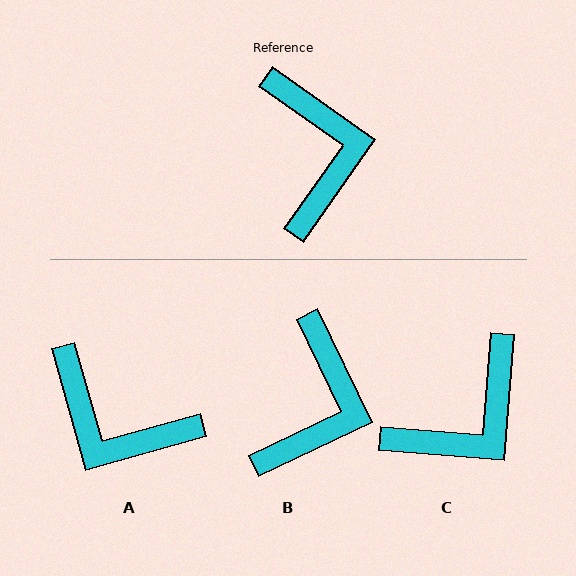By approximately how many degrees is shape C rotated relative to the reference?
Approximately 59 degrees clockwise.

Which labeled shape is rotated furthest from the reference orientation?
A, about 129 degrees away.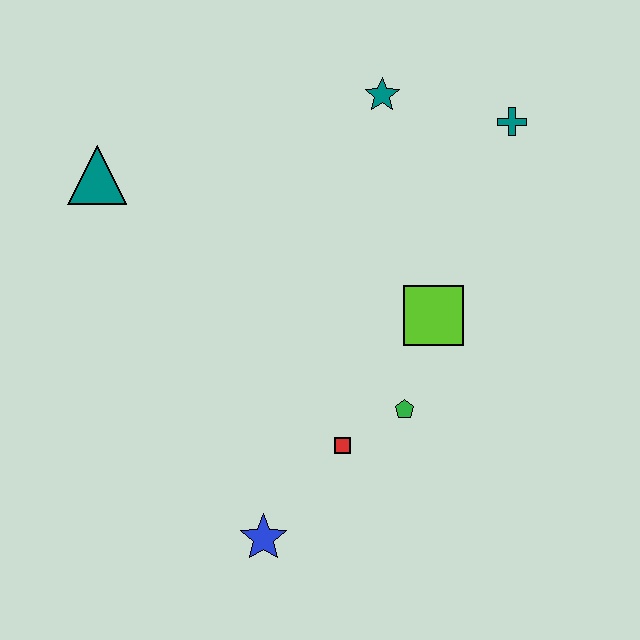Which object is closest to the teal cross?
The teal star is closest to the teal cross.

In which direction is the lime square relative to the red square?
The lime square is above the red square.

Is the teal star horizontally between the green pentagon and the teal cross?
No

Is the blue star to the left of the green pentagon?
Yes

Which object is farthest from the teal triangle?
The teal cross is farthest from the teal triangle.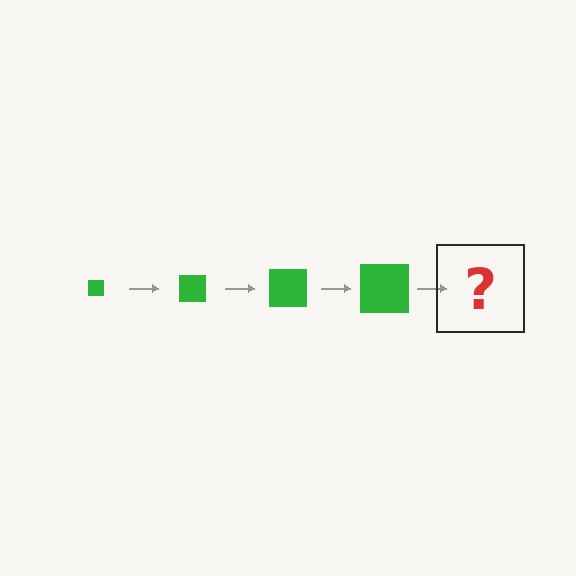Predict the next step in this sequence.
The next step is a green square, larger than the previous one.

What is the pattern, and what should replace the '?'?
The pattern is that the square gets progressively larger each step. The '?' should be a green square, larger than the previous one.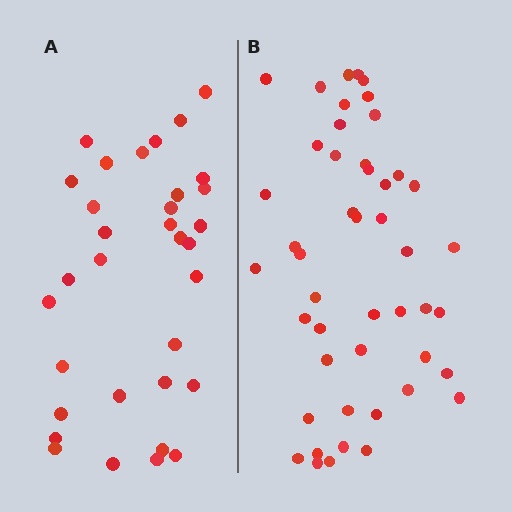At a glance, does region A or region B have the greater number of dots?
Region B (the right region) has more dots.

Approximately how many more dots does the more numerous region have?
Region B has approximately 15 more dots than region A.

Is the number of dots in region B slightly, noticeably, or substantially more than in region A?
Region B has noticeably more, but not dramatically so. The ratio is roughly 1.4 to 1.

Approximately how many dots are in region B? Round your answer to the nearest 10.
About 50 dots. (The exact count is 47, which rounds to 50.)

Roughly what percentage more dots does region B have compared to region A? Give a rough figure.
About 40% more.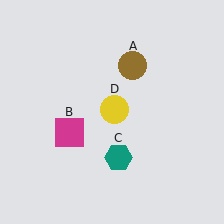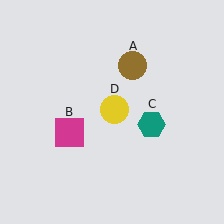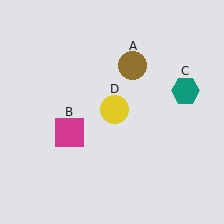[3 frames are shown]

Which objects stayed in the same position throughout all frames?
Brown circle (object A) and magenta square (object B) and yellow circle (object D) remained stationary.